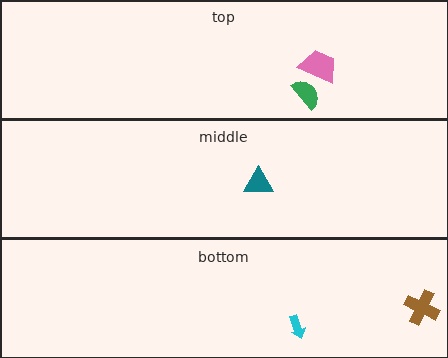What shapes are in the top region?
The pink trapezoid, the green semicircle.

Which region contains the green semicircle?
The top region.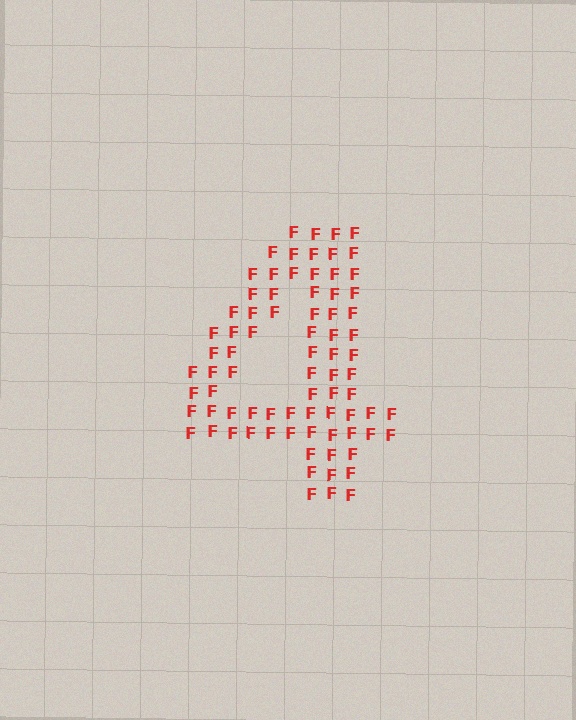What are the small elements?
The small elements are letter F's.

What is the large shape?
The large shape is the digit 4.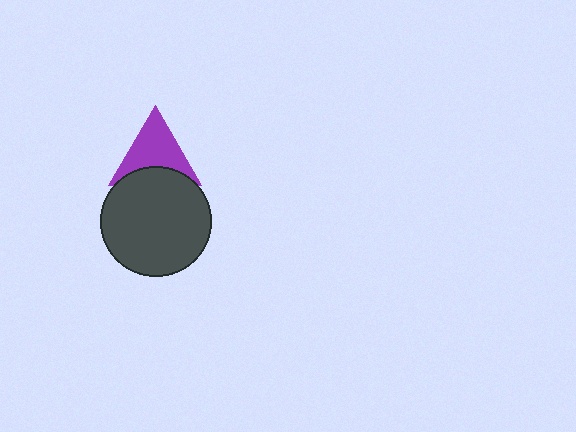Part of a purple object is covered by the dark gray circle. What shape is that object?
It is a triangle.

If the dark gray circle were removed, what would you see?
You would see the complete purple triangle.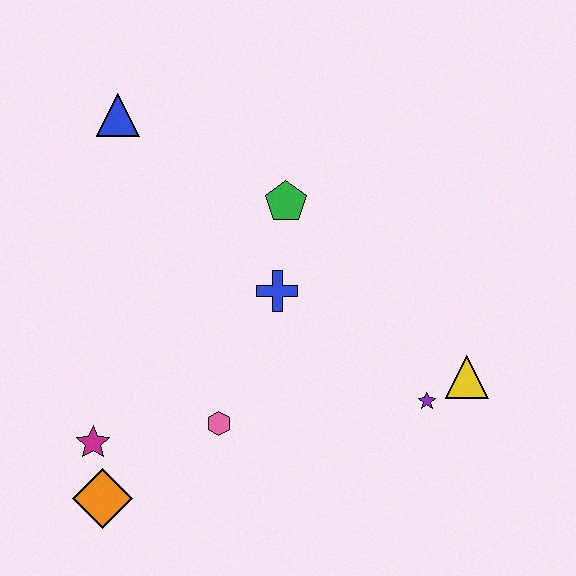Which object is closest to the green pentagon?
The blue cross is closest to the green pentagon.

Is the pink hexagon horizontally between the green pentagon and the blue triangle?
Yes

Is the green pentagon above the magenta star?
Yes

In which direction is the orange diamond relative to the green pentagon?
The orange diamond is below the green pentagon.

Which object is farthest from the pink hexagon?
The blue triangle is farthest from the pink hexagon.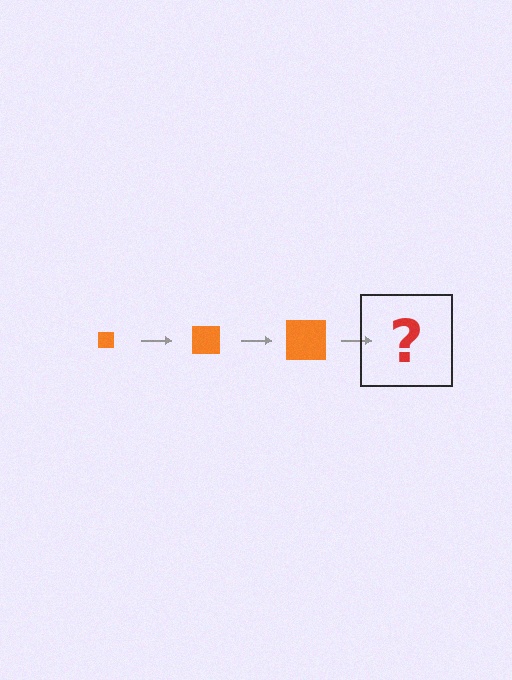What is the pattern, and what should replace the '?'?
The pattern is that the square gets progressively larger each step. The '?' should be an orange square, larger than the previous one.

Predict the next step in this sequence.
The next step is an orange square, larger than the previous one.